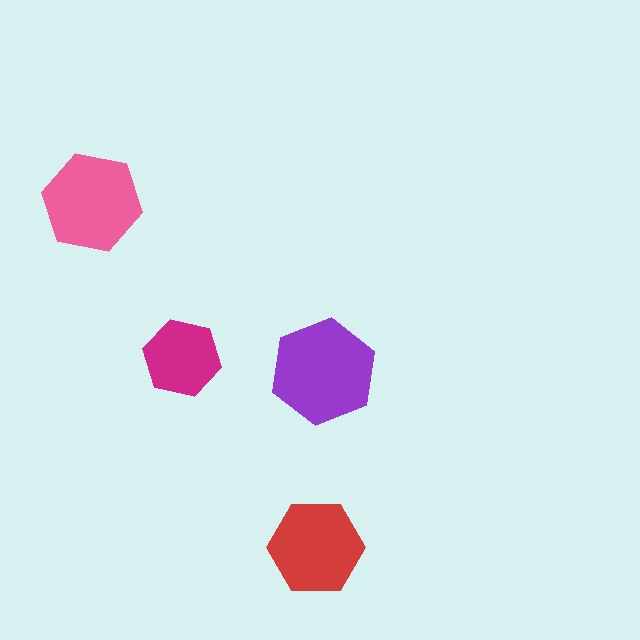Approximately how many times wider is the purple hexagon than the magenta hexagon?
About 1.5 times wider.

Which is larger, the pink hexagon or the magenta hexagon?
The pink one.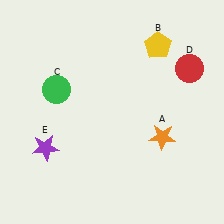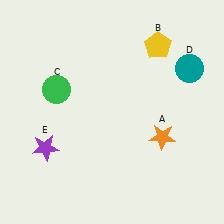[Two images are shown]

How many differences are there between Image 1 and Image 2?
There is 1 difference between the two images.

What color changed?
The circle (D) changed from red in Image 1 to teal in Image 2.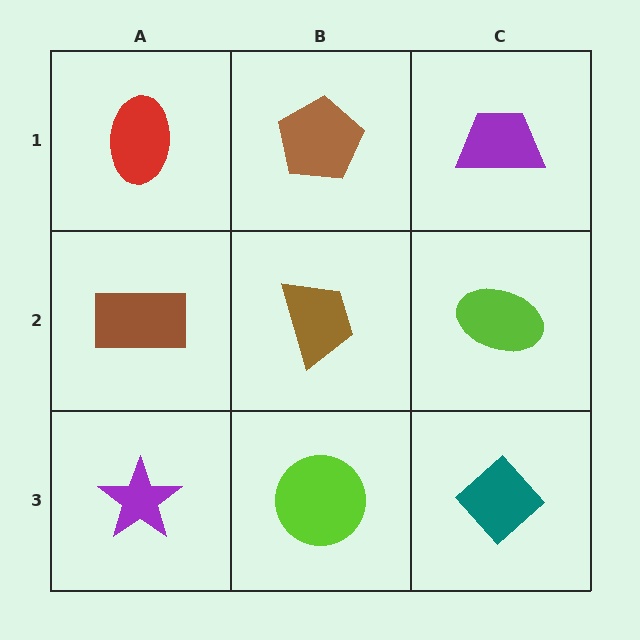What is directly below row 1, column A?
A brown rectangle.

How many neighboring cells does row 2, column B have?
4.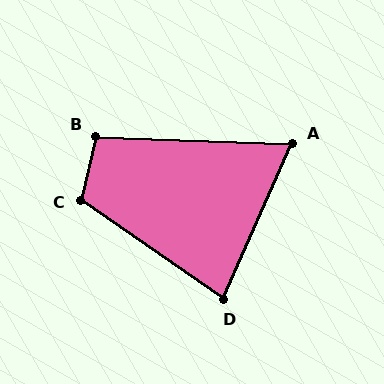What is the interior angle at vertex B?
Approximately 101 degrees (obtuse).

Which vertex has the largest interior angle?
C, at approximately 112 degrees.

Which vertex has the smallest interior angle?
A, at approximately 68 degrees.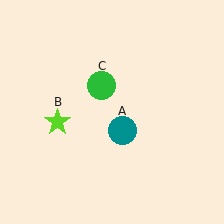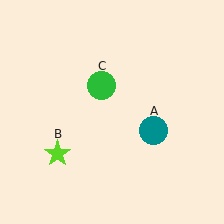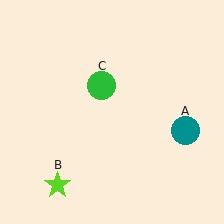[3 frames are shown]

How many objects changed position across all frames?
2 objects changed position: teal circle (object A), lime star (object B).